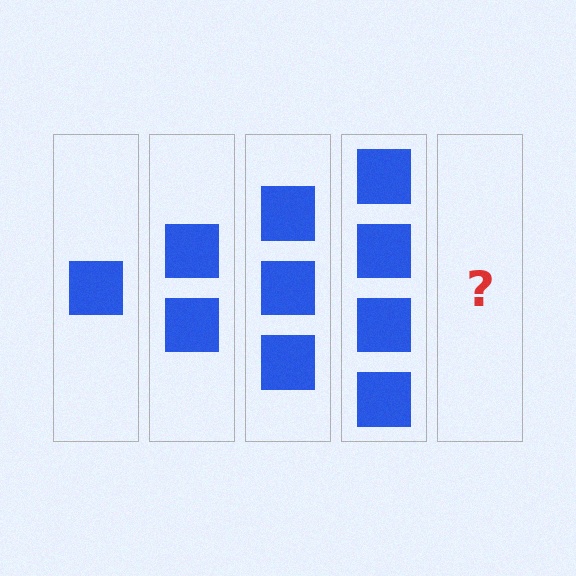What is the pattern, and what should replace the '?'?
The pattern is that each step adds one more square. The '?' should be 5 squares.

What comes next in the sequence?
The next element should be 5 squares.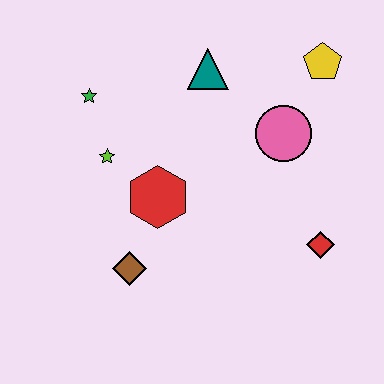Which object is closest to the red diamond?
The pink circle is closest to the red diamond.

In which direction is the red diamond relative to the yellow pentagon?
The red diamond is below the yellow pentagon.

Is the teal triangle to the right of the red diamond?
No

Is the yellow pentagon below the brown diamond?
No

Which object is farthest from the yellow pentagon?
The brown diamond is farthest from the yellow pentagon.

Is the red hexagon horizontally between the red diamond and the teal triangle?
No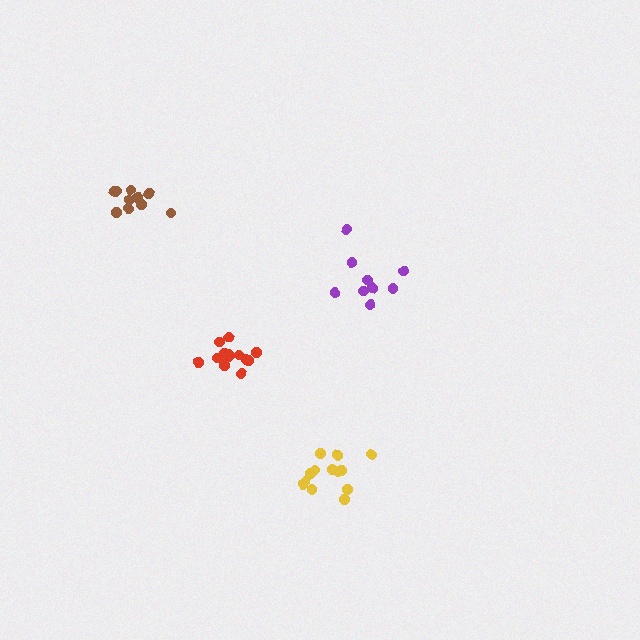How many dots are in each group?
Group 1: 13 dots, Group 2: 13 dots, Group 3: 9 dots, Group 4: 10 dots (45 total).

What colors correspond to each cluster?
The clusters are colored: red, yellow, purple, brown.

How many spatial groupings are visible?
There are 4 spatial groupings.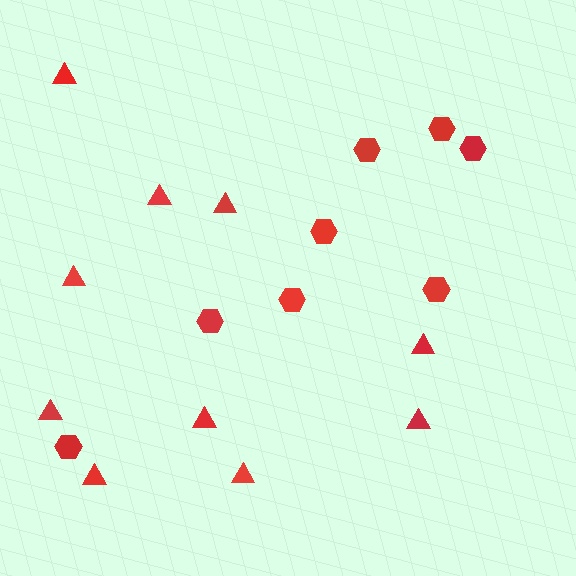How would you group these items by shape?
There are 2 groups: one group of triangles (10) and one group of hexagons (8).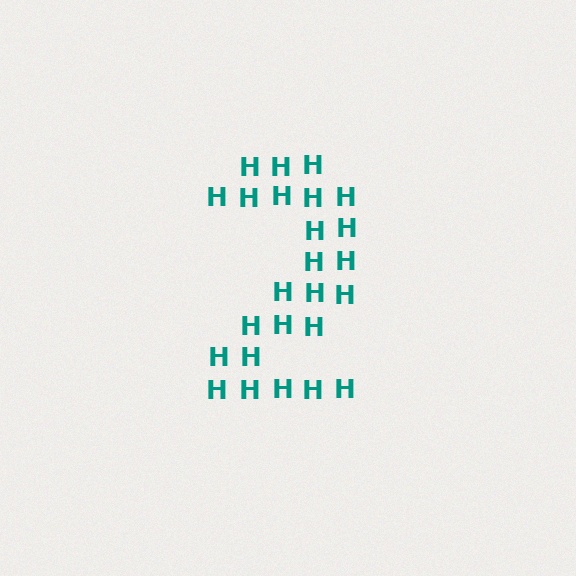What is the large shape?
The large shape is the digit 2.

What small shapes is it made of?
It is made of small letter H's.